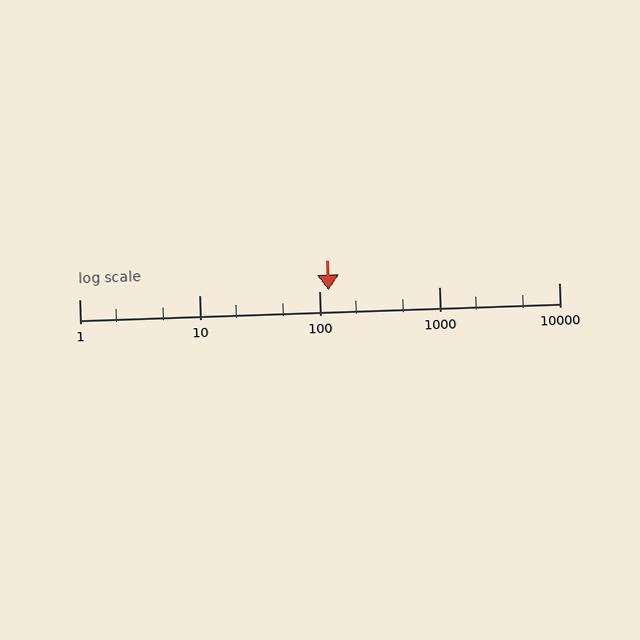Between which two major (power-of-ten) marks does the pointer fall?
The pointer is between 100 and 1000.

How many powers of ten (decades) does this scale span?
The scale spans 4 decades, from 1 to 10000.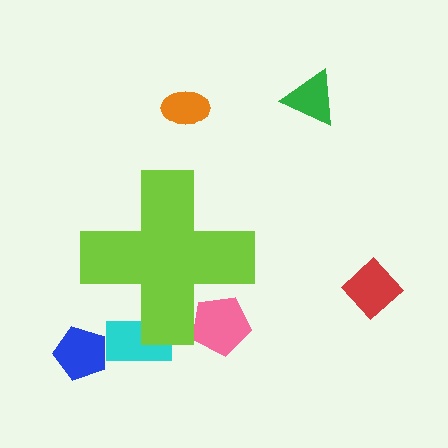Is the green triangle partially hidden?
No, the green triangle is fully visible.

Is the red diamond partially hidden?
No, the red diamond is fully visible.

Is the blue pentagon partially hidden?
No, the blue pentagon is fully visible.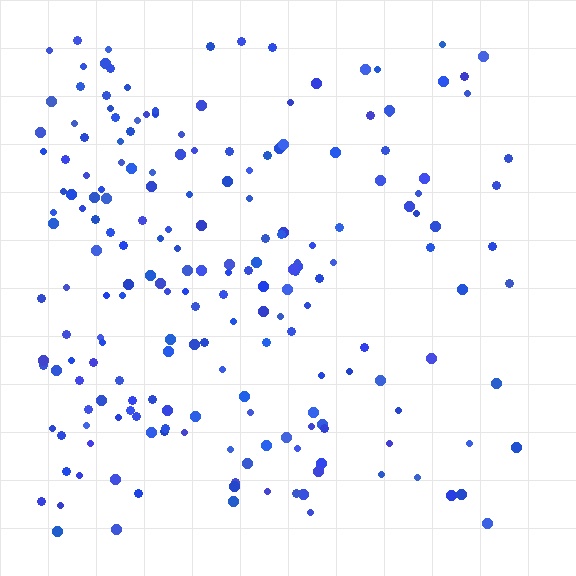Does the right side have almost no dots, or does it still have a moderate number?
Still a moderate number, just noticeably fewer than the left.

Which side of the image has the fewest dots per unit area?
The right.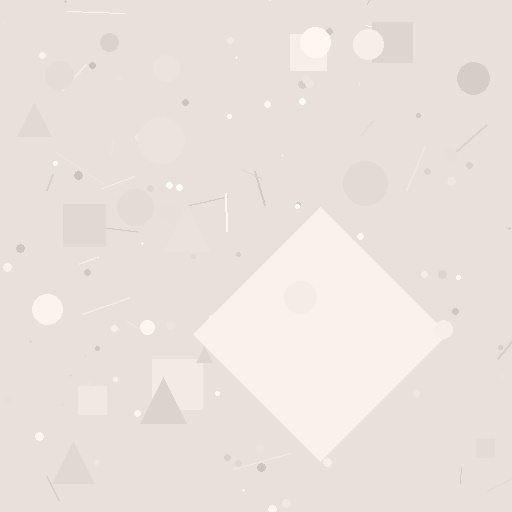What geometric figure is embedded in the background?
A diamond is embedded in the background.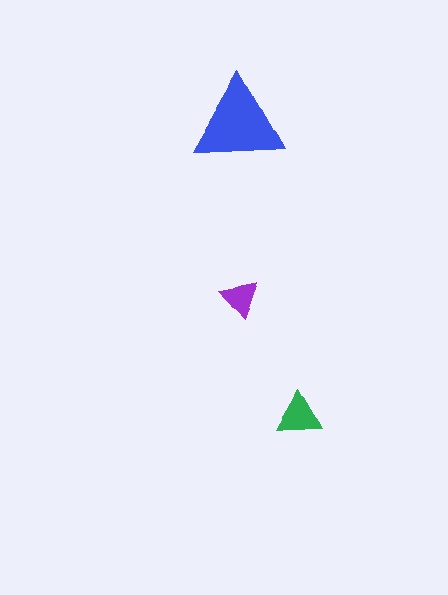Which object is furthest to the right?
The green triangle is rightmost.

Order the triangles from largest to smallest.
the blue one, the green one, the purple one.